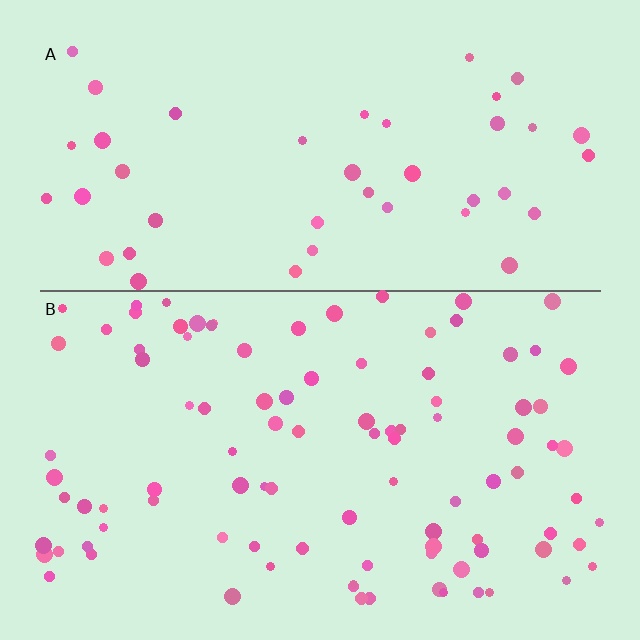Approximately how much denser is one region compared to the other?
Approximately 2.2× — region B over region A.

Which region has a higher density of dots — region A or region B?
B (the bottom).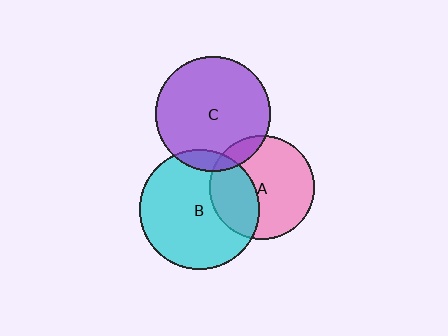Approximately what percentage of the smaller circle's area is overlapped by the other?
Approximately 10%.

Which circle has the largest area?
Circle B (cyan).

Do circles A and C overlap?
Yes.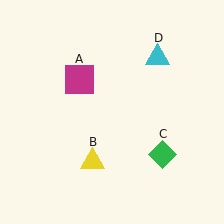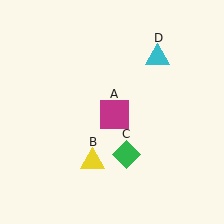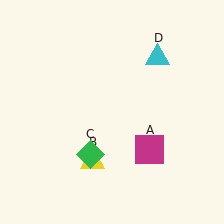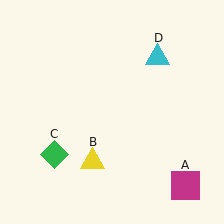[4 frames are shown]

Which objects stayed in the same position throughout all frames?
Yellow triangle (object B) and cyan triangle (object D) remained stationary.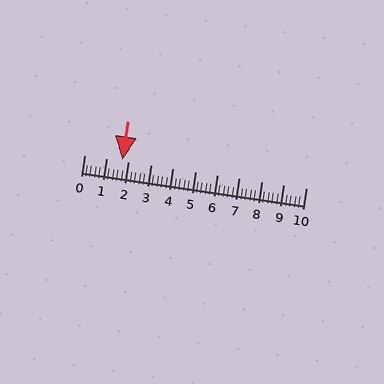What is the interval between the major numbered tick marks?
The major tick marks are spaced 1 units apart.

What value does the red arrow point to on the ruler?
The red arrow points to approximately 1.7.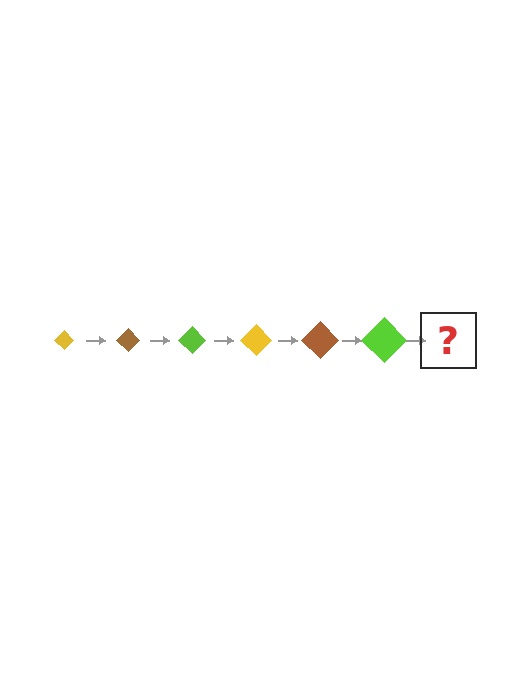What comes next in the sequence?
The next element should be a yellow diamond, larger than the previous one.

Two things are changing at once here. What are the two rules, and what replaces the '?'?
The two rules are that the diamond grows larger each step and the color cycles through yellow, brown, and lime. The '?' should be a yellow diamond, larger than the previous one.